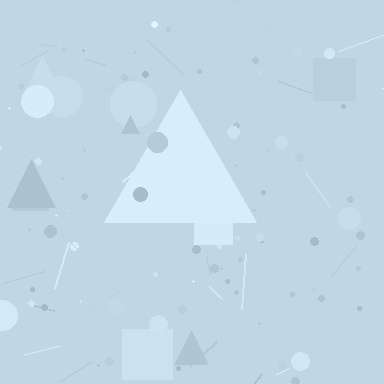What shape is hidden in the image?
A triangle is hidden in the image.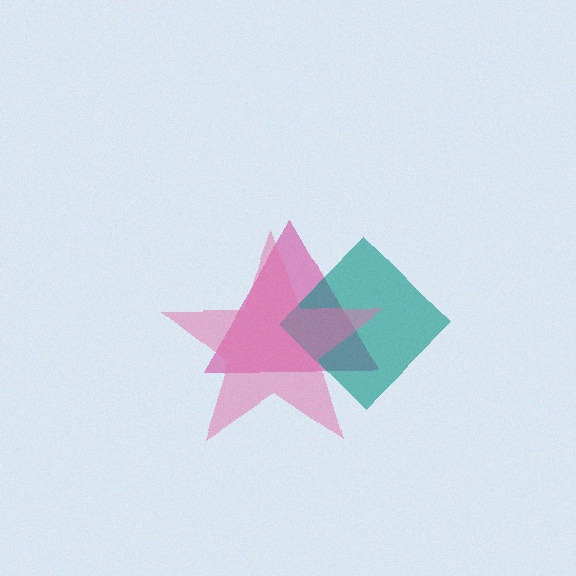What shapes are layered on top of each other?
The layered shapes are: a magenta triangle, a teal diamond, a pink star.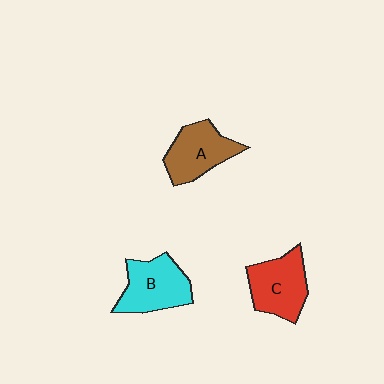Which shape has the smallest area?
Shape A (brown).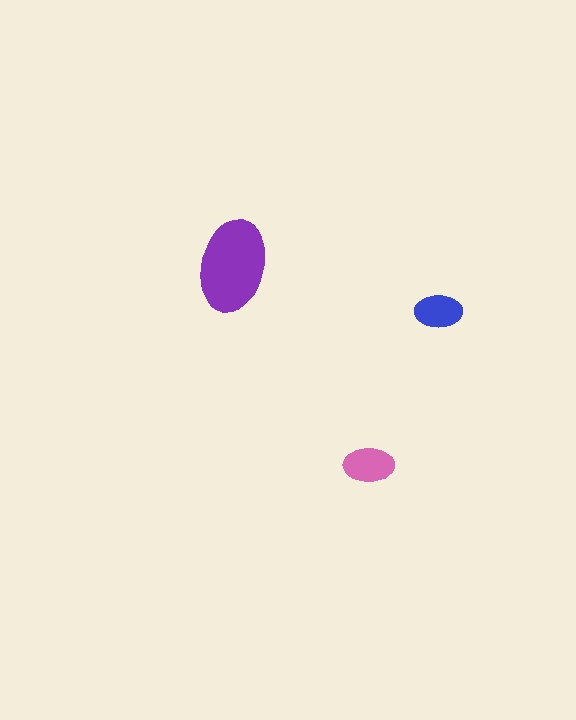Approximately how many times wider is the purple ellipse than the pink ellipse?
About 2 times wider.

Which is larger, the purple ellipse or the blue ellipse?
The purple one.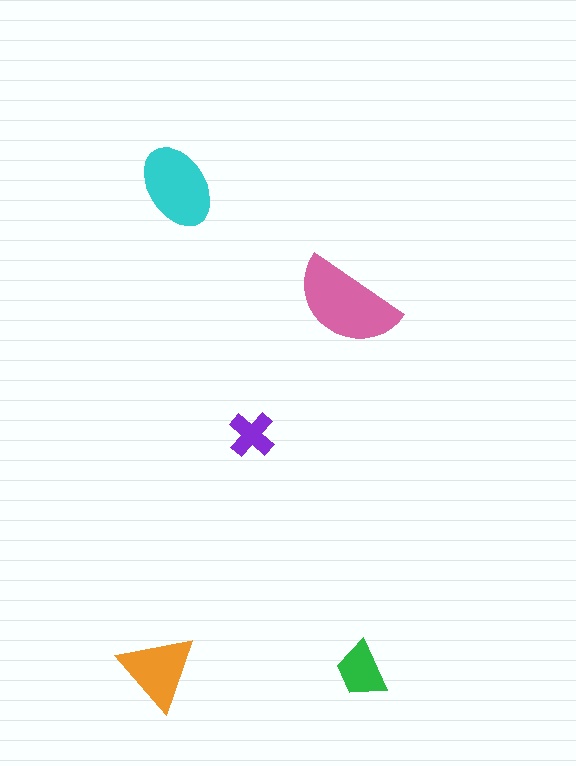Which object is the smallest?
The purple cross.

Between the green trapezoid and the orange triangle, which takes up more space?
The orange triangle.